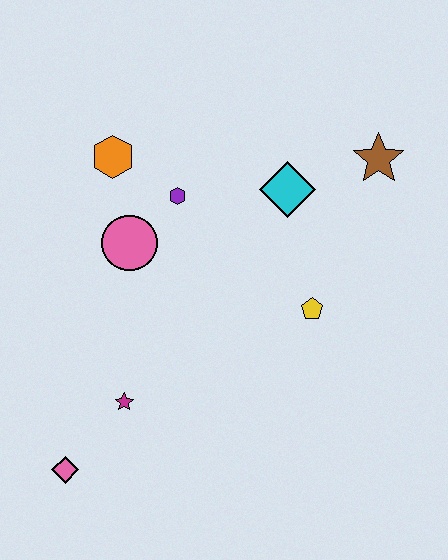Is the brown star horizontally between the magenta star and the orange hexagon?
No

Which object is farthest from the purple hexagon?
The pink diamond is farthest from the purple hexagon.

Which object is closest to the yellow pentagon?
The cyan diamond is closest to the yellow pentagon.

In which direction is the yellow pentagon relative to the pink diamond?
The yellow pentagon is to the right of the pink diamond.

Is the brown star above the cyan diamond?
Yes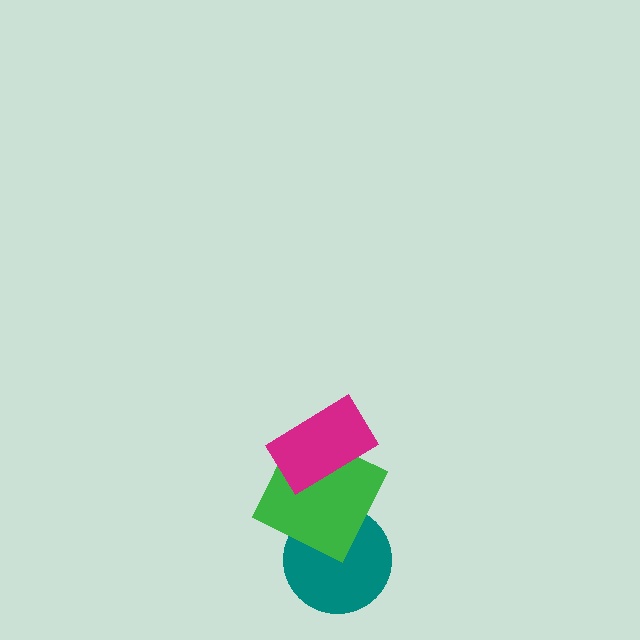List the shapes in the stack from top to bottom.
From top to bottom: the magenta rectangle, the green square, the teal circle.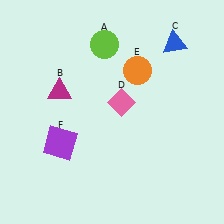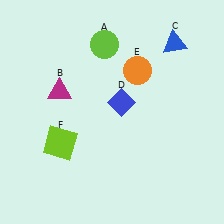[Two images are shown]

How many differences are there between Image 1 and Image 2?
There are 2 differences between the two images.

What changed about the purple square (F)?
In Image 1, F is purple. In Image 2, it changed to lime.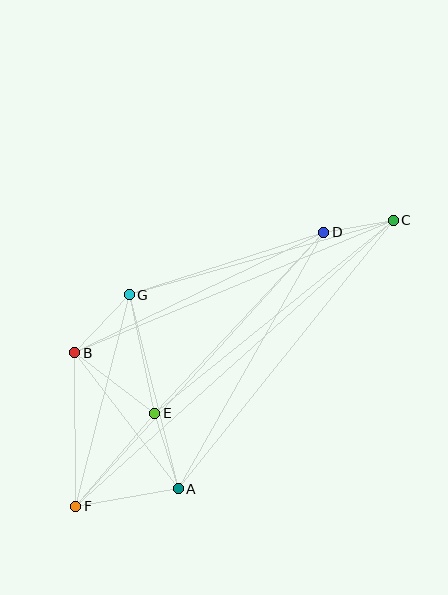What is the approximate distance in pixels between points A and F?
The distance between A and F is approximately 104 pixels.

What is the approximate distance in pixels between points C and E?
The distance between C and E is approximately 306 pixels.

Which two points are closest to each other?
Points C and D are closest to each other.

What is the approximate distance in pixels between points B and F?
The distance between B and F is approximately 154 pixels.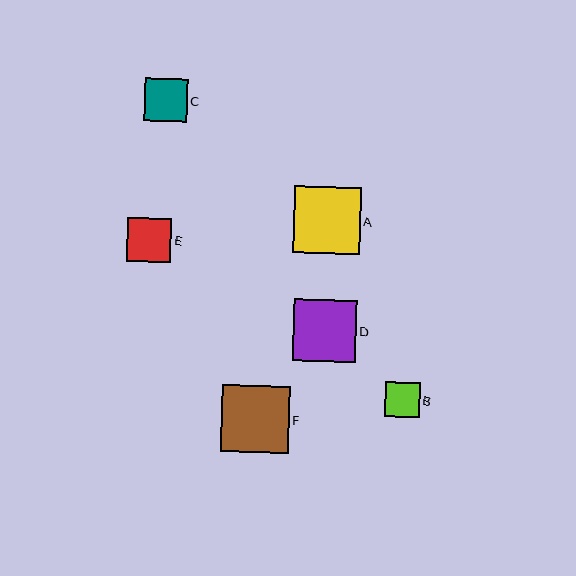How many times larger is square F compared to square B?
Square F is approximately 2.0 times the size of square B.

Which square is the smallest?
Square B is the smallest with a size of approximately 34 pixels.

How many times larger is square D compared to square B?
Square D is approximately 1.8 times the size of square B.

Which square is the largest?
Square F is the largest with a size of approximately 68 pixels.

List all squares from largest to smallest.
From largest to smallest: F, A, D, E, C, B.